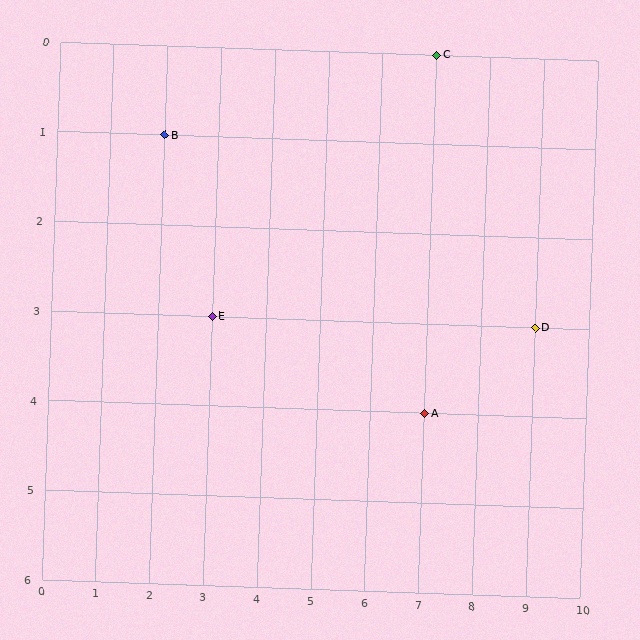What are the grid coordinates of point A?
Point A is at grid coordinates (7, 4).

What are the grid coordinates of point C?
Point C is at grid coordinates (7, 0).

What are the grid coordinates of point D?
Point D is at grid coordinates (9, 3).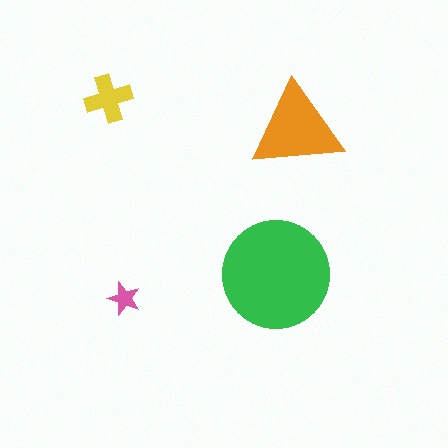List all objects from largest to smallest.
The green circle, the orange triangle, the yellow cross, the pink star.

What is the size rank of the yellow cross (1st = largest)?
3rd.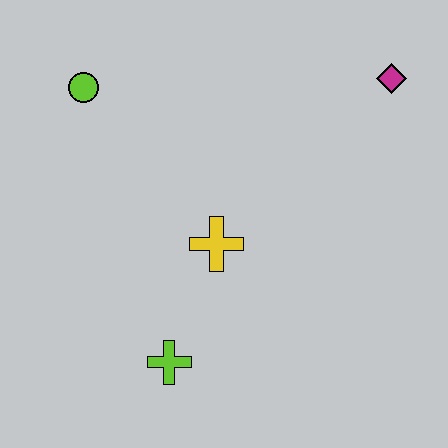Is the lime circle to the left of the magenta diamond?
Yes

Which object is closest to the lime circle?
The yellow cross is closest to the lime circle.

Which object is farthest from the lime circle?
The magenta diamond is farthest from the lime circle.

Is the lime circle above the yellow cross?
Yes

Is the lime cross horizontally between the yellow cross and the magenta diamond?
No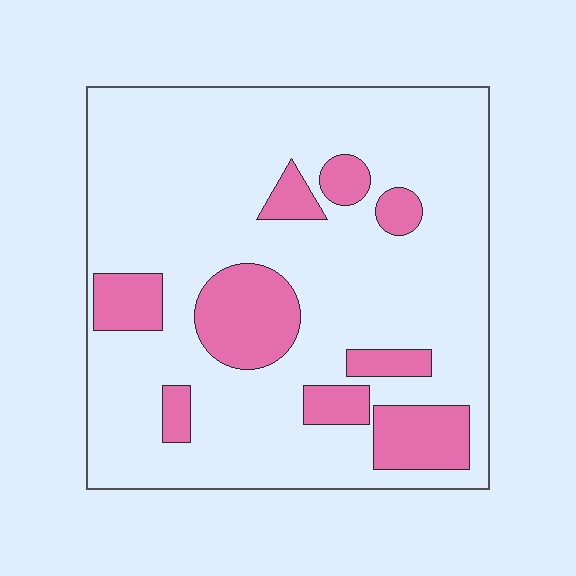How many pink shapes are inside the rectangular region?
9.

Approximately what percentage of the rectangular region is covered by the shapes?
Approximately 20%.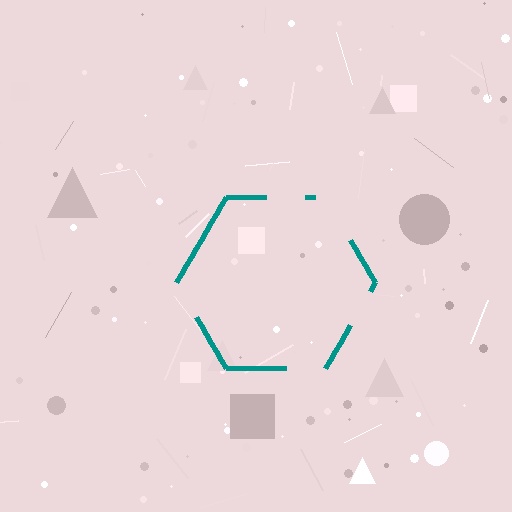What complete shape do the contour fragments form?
The contour fragments form a hexagon.